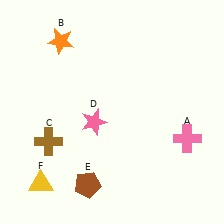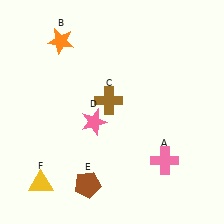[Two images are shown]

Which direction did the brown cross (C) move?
The brown cross (C) moved right.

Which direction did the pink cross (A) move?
The pink cross (A) moved left.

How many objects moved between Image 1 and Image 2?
2 objects moved between the two images.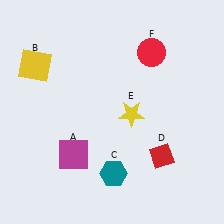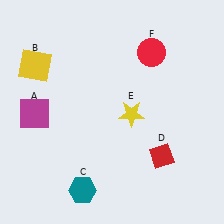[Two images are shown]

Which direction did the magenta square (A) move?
The magenta square (A) moved up.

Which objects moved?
The objects that moved are: the magenta square (A), the teal hexagon (C).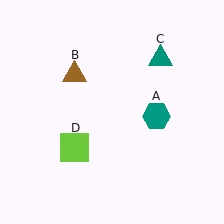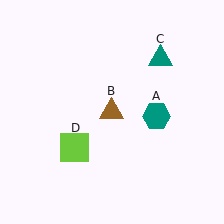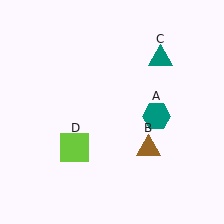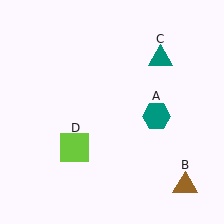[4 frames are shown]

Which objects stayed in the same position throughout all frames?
Teal hexagon (object A) and teal triangle (object C) and lime square (object D) remained stationary.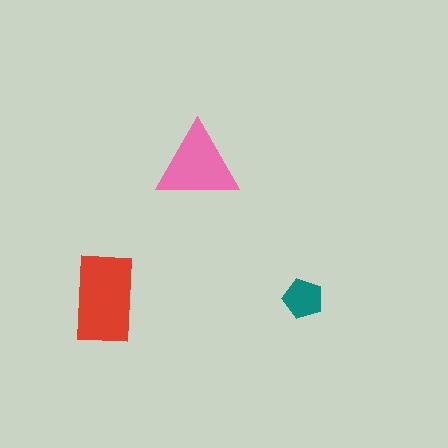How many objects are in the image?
There are 3 objects in the image.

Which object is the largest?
The red rectangle.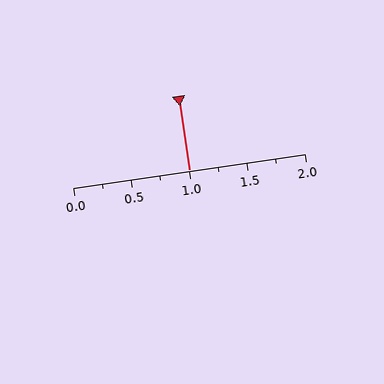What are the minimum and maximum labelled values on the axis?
The axis runs from 0.0 to 2.0.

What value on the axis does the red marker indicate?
The marker indicates approximately 1.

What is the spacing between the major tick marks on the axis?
The major ticks are spaced 0.5 apart.